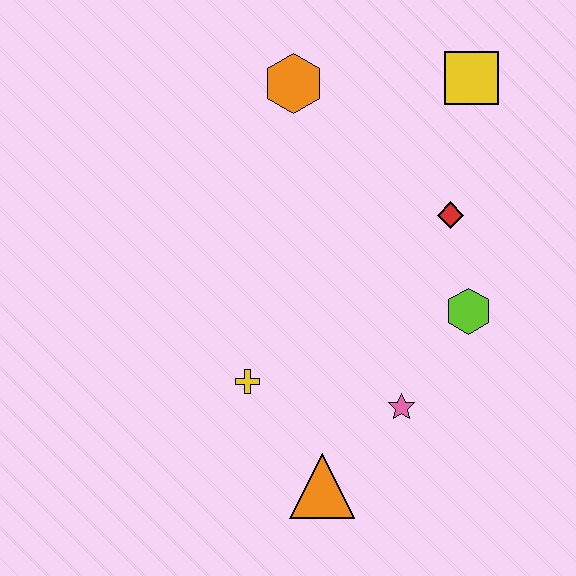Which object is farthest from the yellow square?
The orange triangle is farthest from the yellow square.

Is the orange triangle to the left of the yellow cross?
No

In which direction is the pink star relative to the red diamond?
The pink star is below the red diamond.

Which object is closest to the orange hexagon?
The yellow square is closest to the orange hexagon.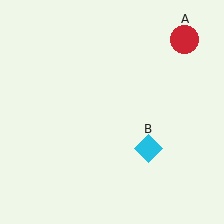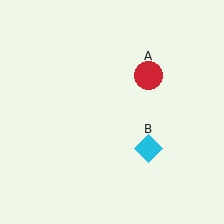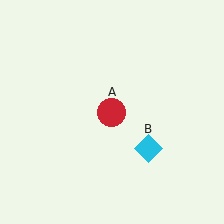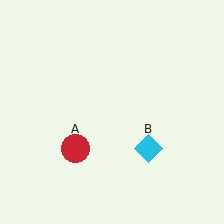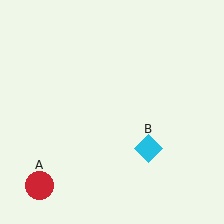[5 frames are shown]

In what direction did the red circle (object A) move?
The red circle (object A) moved down and to the left.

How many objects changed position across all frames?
1 object changed position: red circle (object A).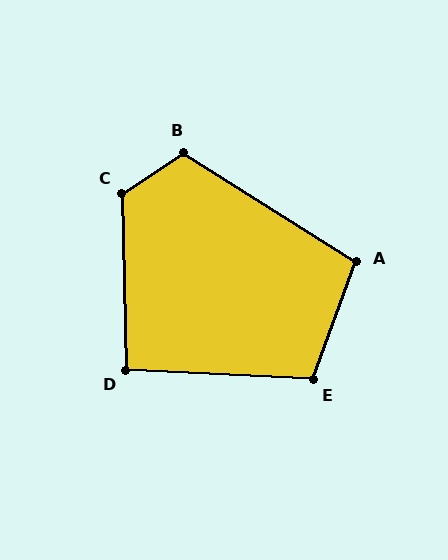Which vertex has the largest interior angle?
C, at approximately 122 degrees.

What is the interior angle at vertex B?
Approximately 114 degrees (obtuse).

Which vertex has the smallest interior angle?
D, at approximately 94 degrees.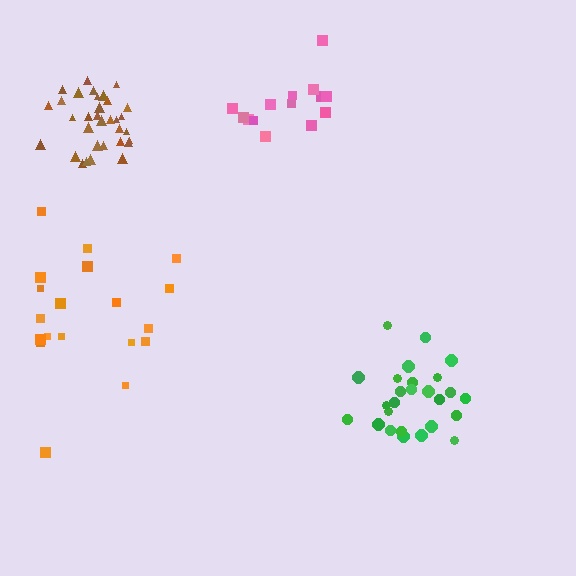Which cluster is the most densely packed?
Brown.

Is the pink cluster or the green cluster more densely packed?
Green.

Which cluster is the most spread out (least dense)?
Orange.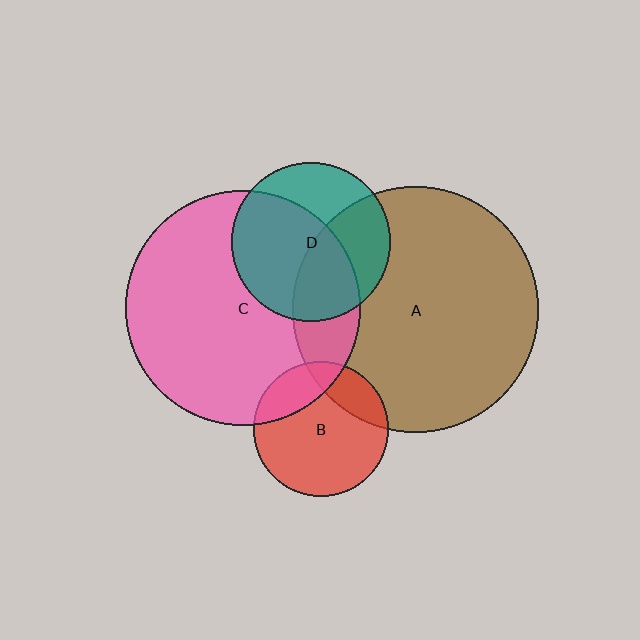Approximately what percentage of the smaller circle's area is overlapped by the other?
Approximately 20%.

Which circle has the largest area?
Circle A (brown).